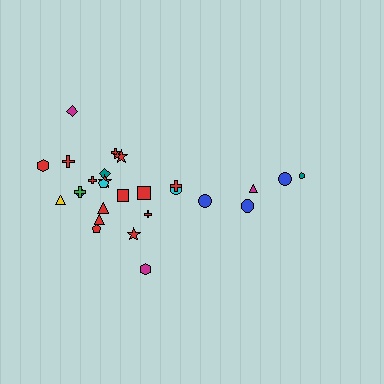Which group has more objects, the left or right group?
The left group.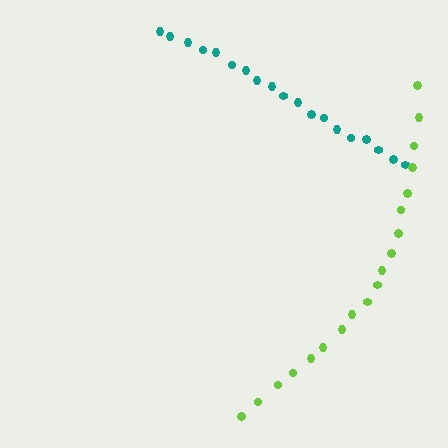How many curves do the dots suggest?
There are 2 distinct paths.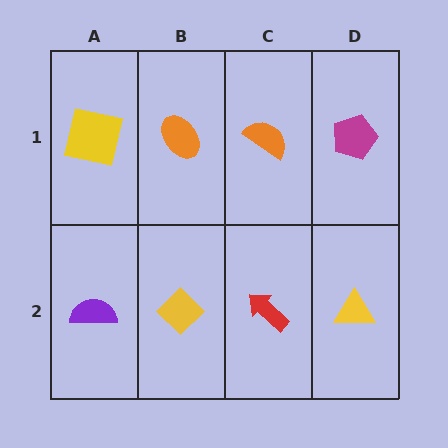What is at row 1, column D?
A magenta pentagon.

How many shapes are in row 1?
4 shapes.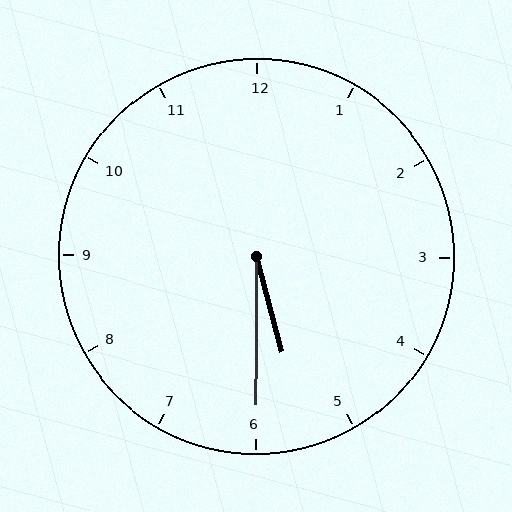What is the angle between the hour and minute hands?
Approximately 15 degrees.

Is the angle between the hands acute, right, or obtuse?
It is acute.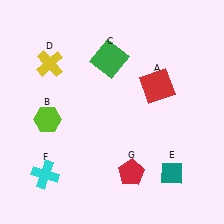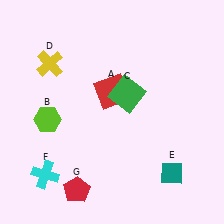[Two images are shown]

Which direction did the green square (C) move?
The green square (C) moved down.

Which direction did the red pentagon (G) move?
The red pentagon (G) moved left.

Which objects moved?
The objects that moved are: the red square (A), the green square (C), the red pentagon (G).